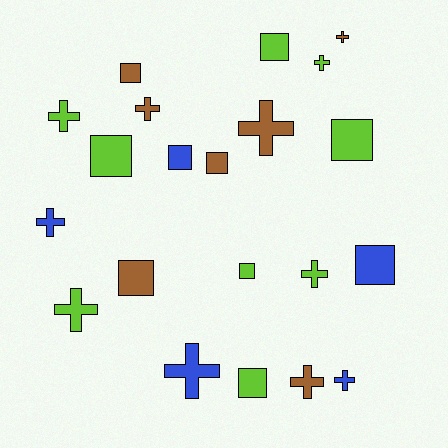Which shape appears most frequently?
Cross, with 11 objects.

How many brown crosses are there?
There are 4 brown crosses.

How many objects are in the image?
There are 21 objects.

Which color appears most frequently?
Lime, with 9 objects.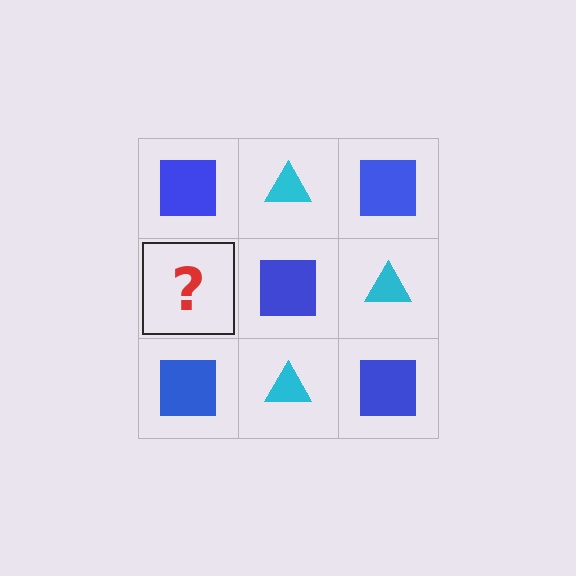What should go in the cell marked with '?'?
The missing cell should contain a cyan triangle.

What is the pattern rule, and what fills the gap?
The rule is that it alternates blue square and cyan triangle in a checkerboard pattern. The gap should be filled with a cyan triangle.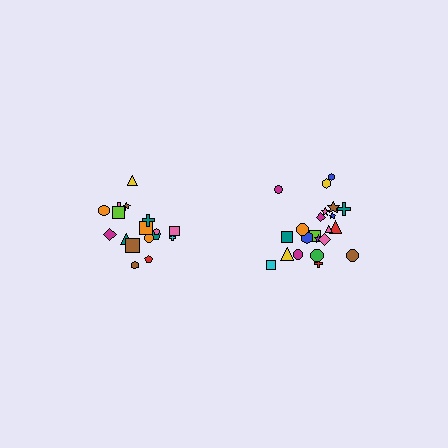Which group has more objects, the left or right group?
The right group.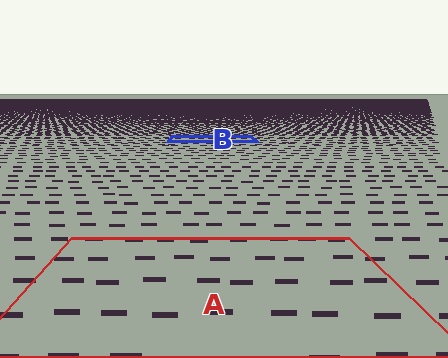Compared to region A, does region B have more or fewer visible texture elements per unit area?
Region B has more texture elements per unit area — they are packed more densely because it is farther away.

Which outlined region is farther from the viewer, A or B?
Region B is farther from the viewer — the texture elements inside it appear smaller and more densely packed.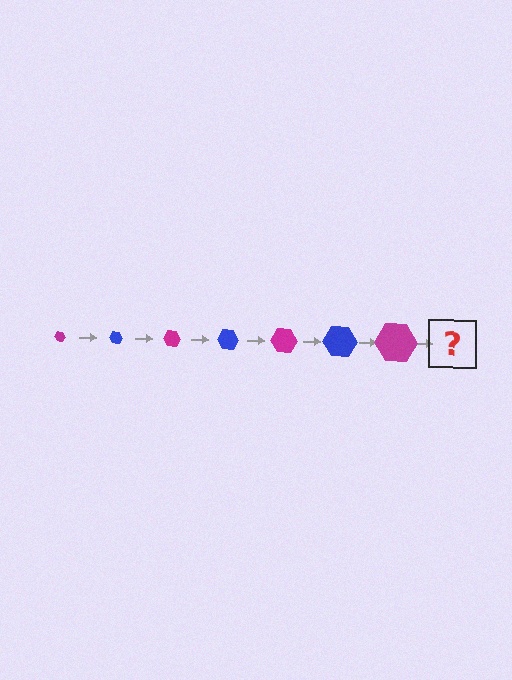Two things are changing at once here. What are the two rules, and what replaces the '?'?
The two rules are that the hexagon grows larger each step and the color cycles through magenta and blue. The '?' should be a blue hexagon, larger than the previous one.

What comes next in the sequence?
The next element should be a blue hexagon, larger than the previous one.